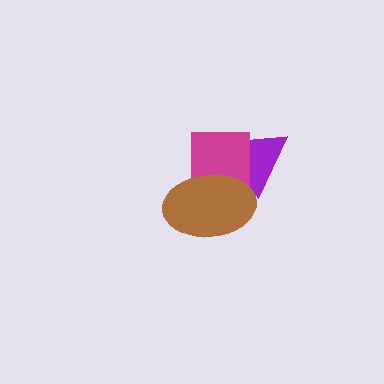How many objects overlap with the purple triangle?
2 objects overlap with the purple triangle.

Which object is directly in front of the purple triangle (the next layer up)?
The magenta square is directly in front of the purple triangle.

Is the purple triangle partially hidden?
Yes, it is partially covered by another shape.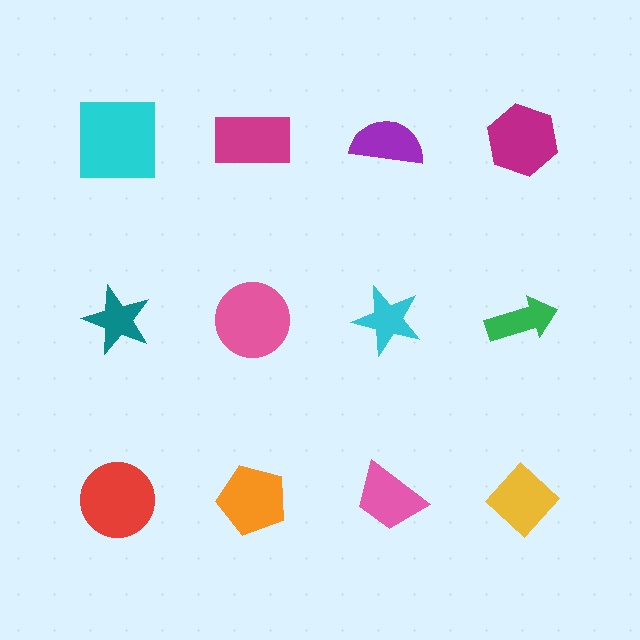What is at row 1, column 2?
A magenta rectangle.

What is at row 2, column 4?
A green arrow.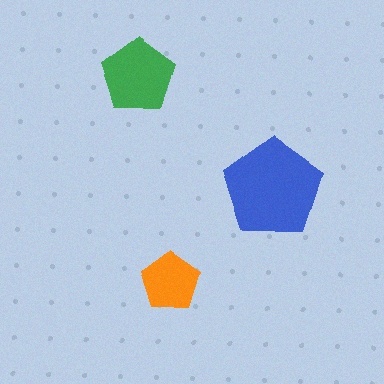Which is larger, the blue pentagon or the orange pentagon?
The blue one.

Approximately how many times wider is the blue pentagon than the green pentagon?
About 1.5 times wider.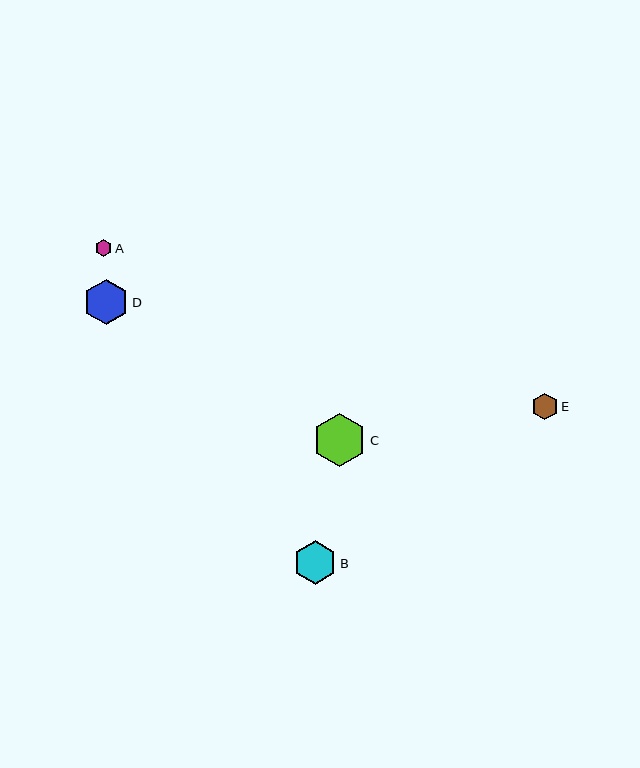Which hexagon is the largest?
Hexagon C is the largest with a size of approximately 53 pixels.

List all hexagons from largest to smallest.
From largest to smallest: C, D, B, E, A.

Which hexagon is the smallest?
Hexagon A is the smallest with a size of approximately 17 pixels.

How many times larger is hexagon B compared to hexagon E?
Hexagon B is approximately 1.6 times the size of hexagon E.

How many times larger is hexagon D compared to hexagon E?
Hexagon D is approximately 1.7 times the size of hexagon E.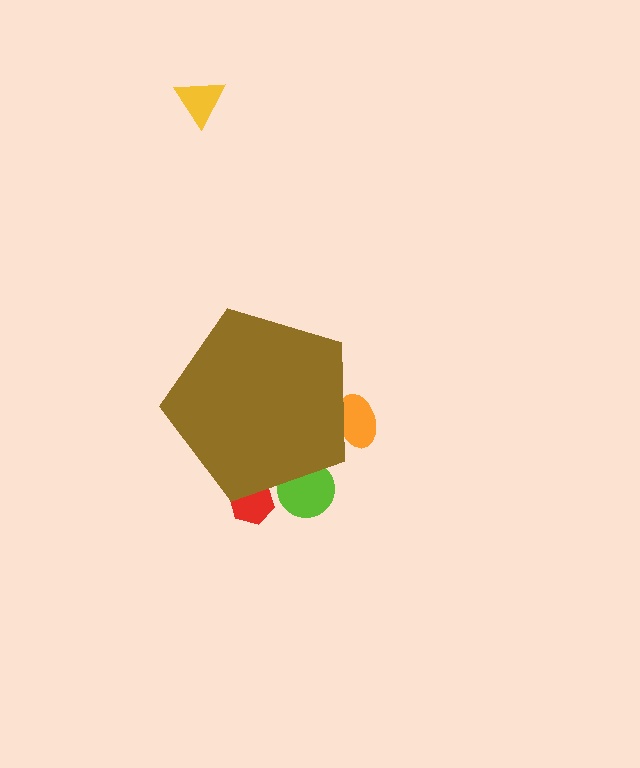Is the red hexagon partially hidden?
Yes, the red hexagon is partially hidden behind the brown pentagon.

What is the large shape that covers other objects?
A brown pentagon.